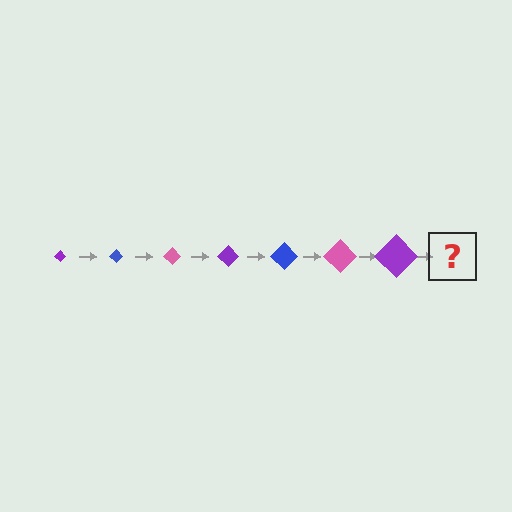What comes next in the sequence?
The next element should be a blue diamond, larger than the previous one.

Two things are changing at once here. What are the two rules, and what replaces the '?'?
The two rules are that the diamond grows larger each step and the color cycles through purple, blue, and pink. The '?' should be a blue diamond, larger than the previous one.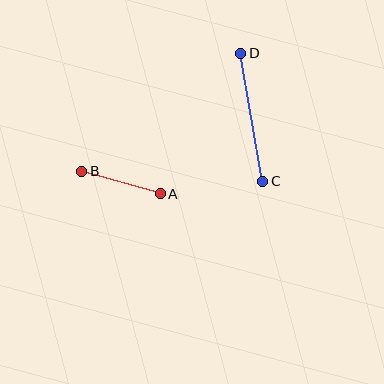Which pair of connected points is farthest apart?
Points C and D are farthest apart.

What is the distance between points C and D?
The distance is approximately 130 pixels.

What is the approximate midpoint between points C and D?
The midpoint is at approximately (252, 117) pixels.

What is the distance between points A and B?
The distance is approximately 82 pixels.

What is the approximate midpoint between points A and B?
The midpoint is at approximately (121, 182) pixels.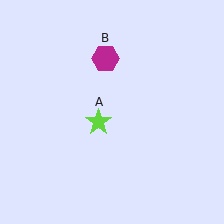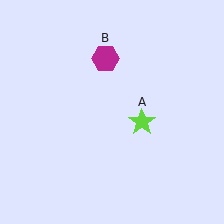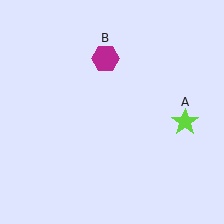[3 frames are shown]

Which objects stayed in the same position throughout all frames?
Magenta hexagon (object B) remained stationary.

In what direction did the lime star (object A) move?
The lime star (object A) moved right.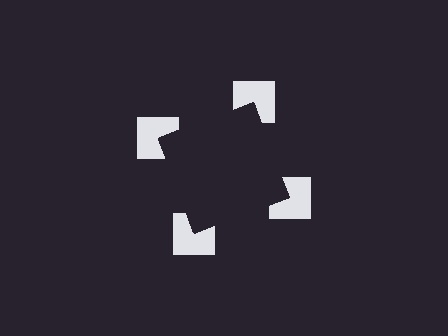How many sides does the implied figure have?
4 sides.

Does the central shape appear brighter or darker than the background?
It typically appears slightly darker than the background, even though no actual brightness change is drawn.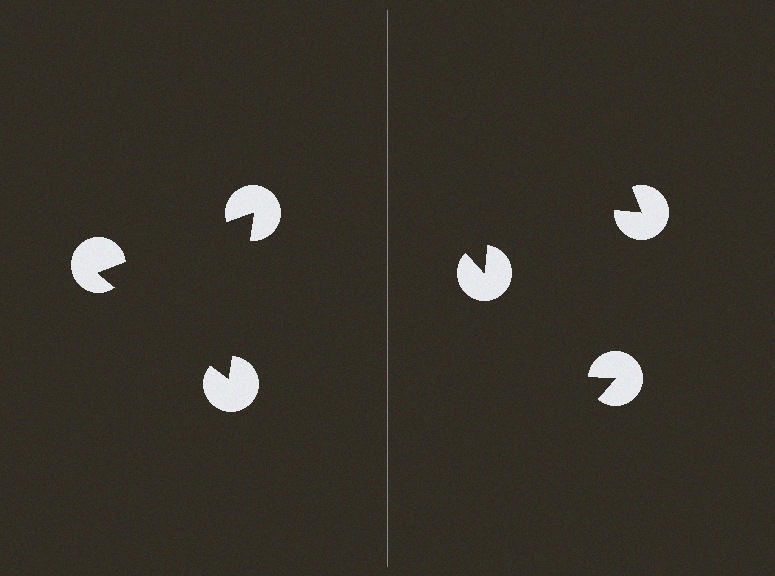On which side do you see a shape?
An illusory triangle appears on the left side. On the right side the wedge cuts are rotated, so no coherent shape forms.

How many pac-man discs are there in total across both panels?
6 — 3 on each side.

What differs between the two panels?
The pac-man discs are positioned identically on both sides; only the wedge orientations differ. On the left they align to a triangle; on the right they are misaligned.